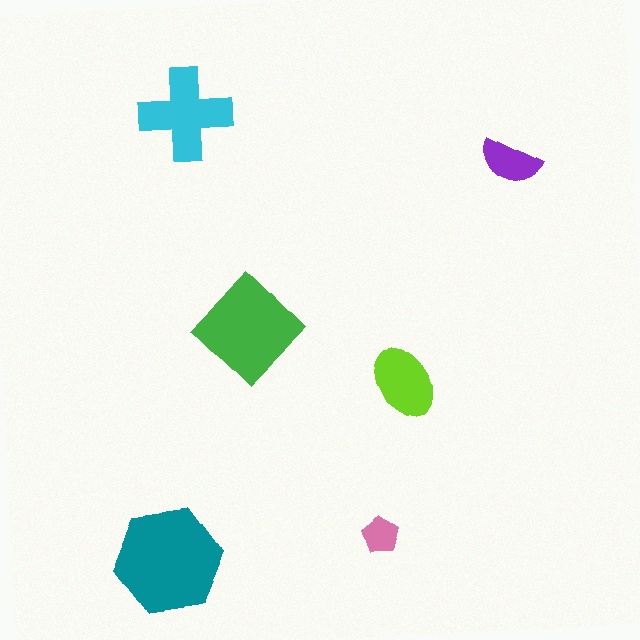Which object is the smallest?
The pink pentagon.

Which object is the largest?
The teal hexagon.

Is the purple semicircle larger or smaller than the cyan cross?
Smaller.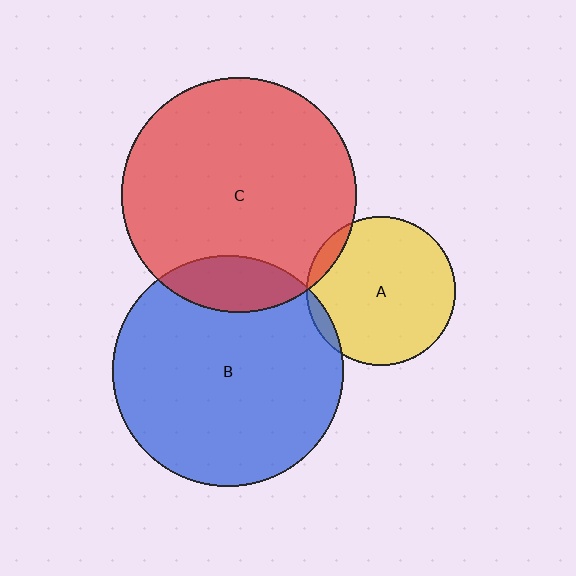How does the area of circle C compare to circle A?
Approximately 2.5 times.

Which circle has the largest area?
Circle C (red).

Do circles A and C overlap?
Yes.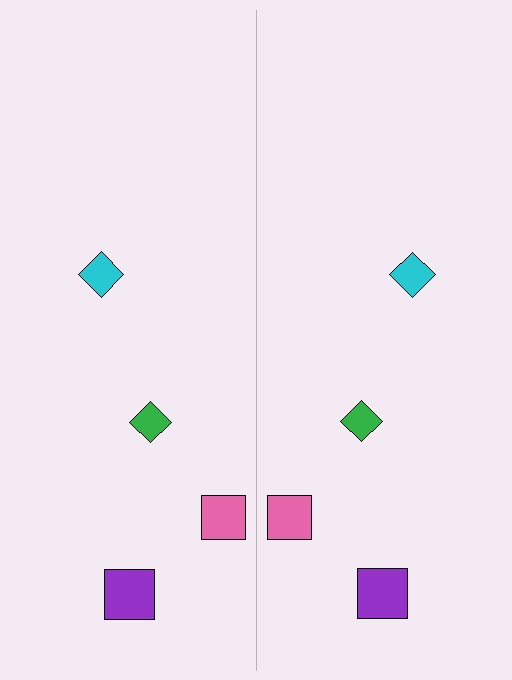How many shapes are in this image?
There are 8 shapes in this image.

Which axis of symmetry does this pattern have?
The pattern has a vertical axis of symmetry running through the center of the image.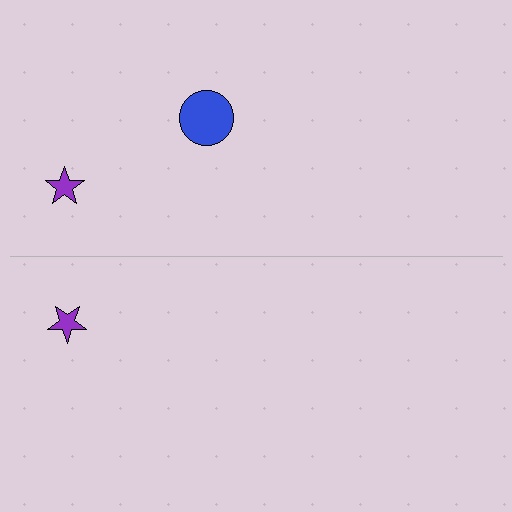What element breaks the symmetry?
A blue circle is missing from the bottom side.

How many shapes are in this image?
There are 3 shapes in this image.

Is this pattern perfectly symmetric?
No, the pattern is not perfectly symmetric. A blue circle is missing from the bottom side.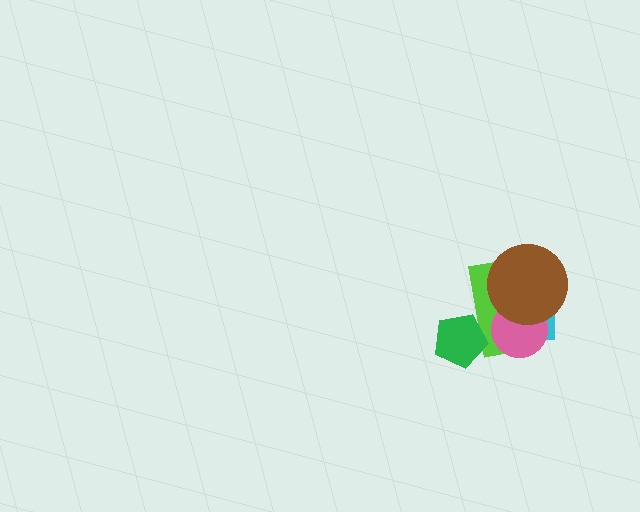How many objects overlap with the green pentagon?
1 object overlaps with the green pentagon.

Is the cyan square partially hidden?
Yes, it is partially covered by another shape.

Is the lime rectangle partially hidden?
Yes, it is partially covered by another shape.